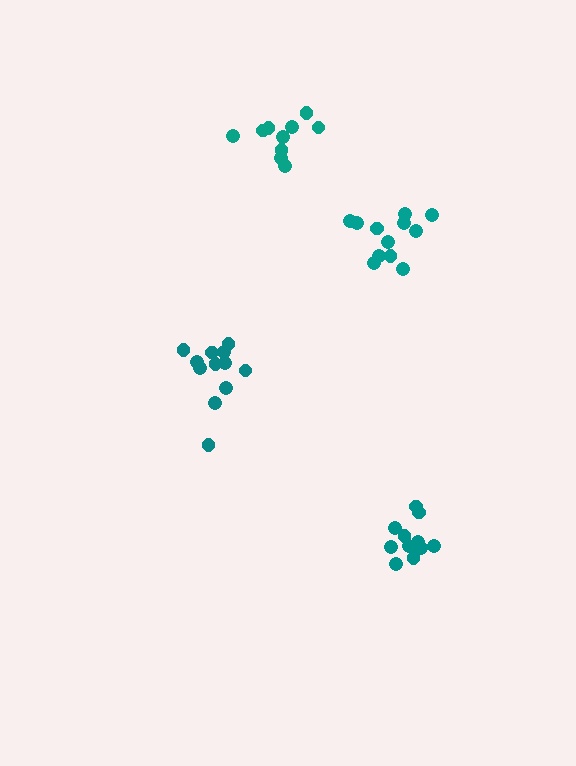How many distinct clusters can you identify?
There are 4 distinct clusters.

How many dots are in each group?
Group 1: 12 dots, Group 2: 12 dots, Group 3: 10 dots, Group 4: 12 dots (46 total).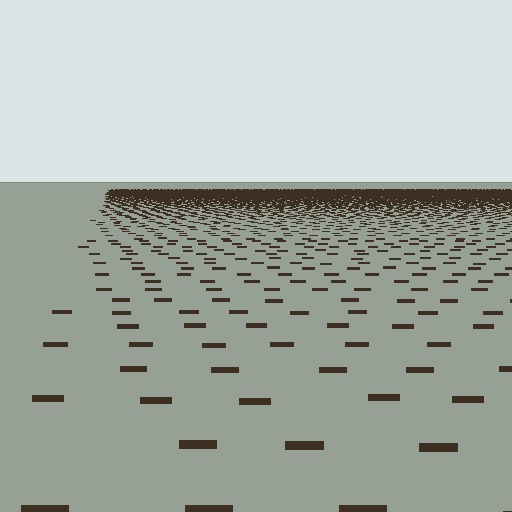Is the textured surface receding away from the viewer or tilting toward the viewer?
The surface is receding away from the viewer. Texture elements get smaller and denser toward the top.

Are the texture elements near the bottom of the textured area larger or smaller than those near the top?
Larger. Near the bottom, elements are closer to the viewer and appear at a bigger on-screen size.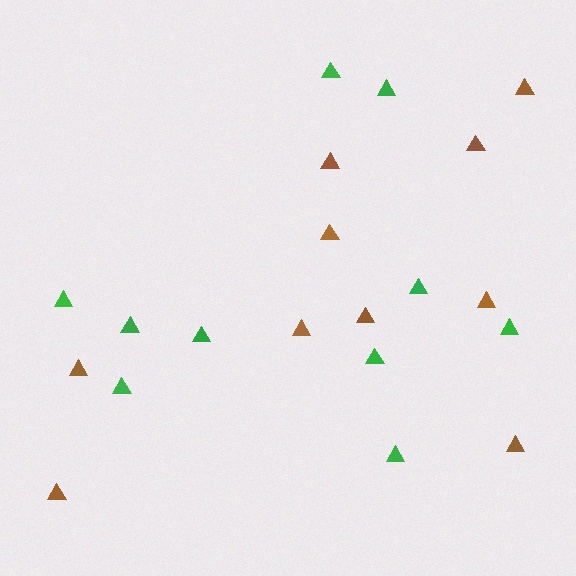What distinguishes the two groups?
There are 2 groups: one group of green triangles (10) and one group of brown triangles (10).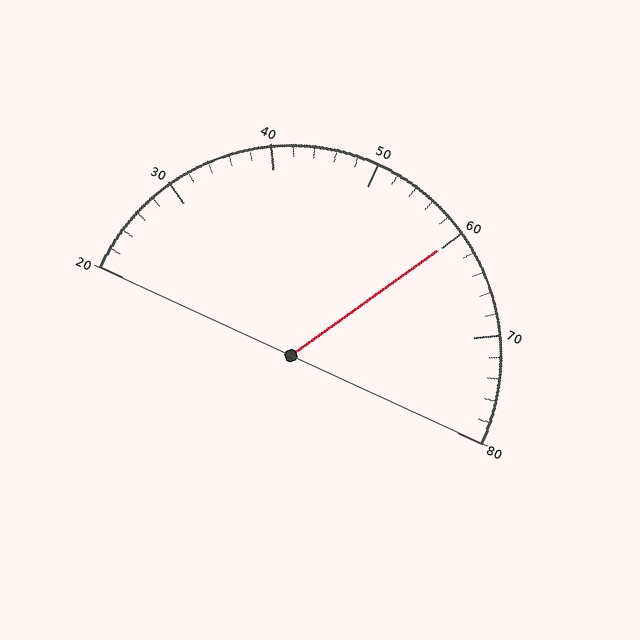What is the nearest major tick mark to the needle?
The nearest major tick mark is 60.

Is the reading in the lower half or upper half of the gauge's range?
The reading is in the upper half of the range (20 to 80).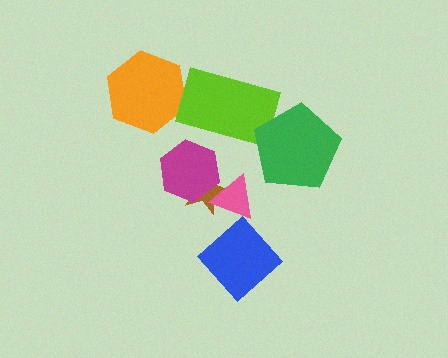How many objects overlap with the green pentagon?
1 object overlaps with the green pentagon.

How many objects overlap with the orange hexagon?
0 objects overlap with the orange hexagon.